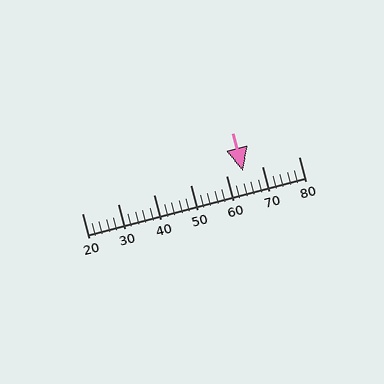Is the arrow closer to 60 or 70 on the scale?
The arrow is closer to 60.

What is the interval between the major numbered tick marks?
The major tick marks are spaced 10 units apart.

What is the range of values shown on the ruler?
The ruler shows values from 20 to 80.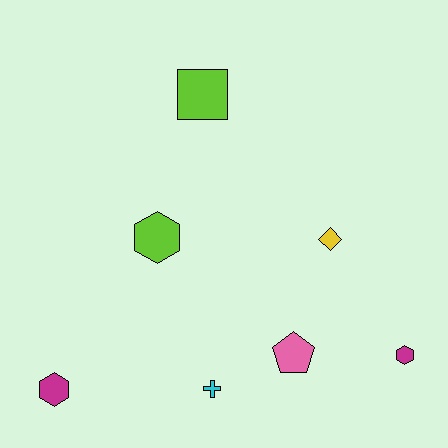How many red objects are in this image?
There are no red objects.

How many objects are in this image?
There are 7 objects.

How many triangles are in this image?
There are no triangles.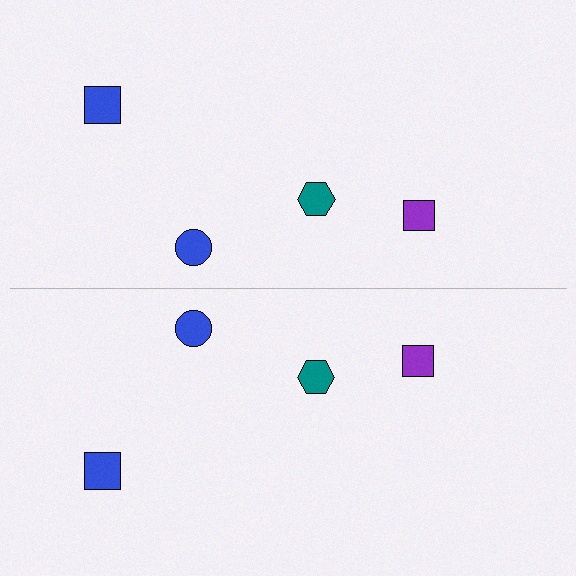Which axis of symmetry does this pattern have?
The pattern has a horizontal axis of symmetry running through the center of the image.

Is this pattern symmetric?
Yes, this pattern has bilateral (reflection) symmetry.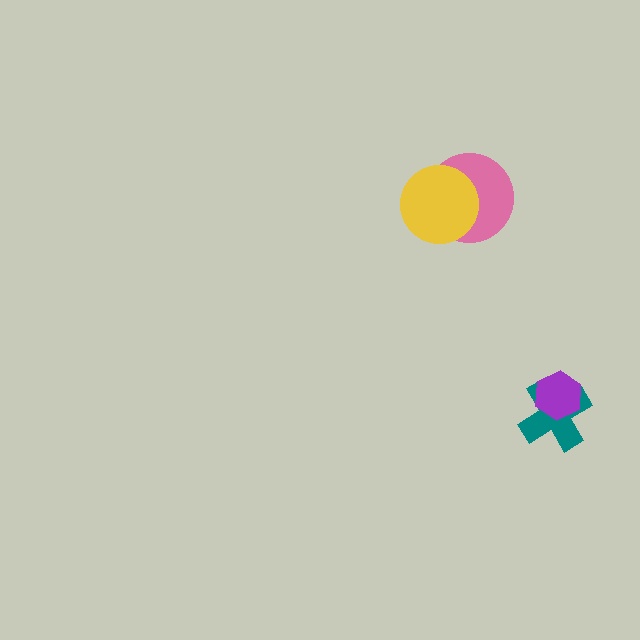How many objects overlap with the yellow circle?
1 object overlaps with the yellow circle.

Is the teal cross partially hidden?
Yes, it is partially covered by another shape.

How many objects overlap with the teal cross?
1 object overlaps with the teal cross.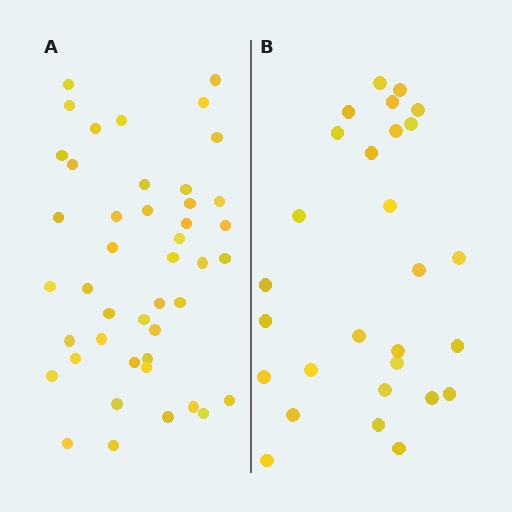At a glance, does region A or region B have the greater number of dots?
Region A (the left region) has more dots.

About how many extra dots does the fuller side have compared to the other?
Region A has approximately 15 more dots than region B.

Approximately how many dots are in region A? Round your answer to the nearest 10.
About 40 dots. (The exact count is 44, which rounds to 40.)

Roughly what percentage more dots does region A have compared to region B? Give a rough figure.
About 55% more.